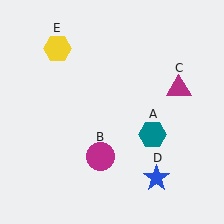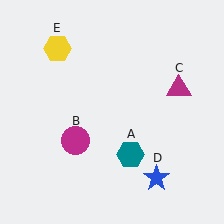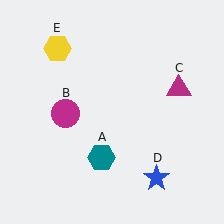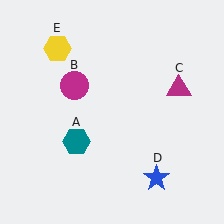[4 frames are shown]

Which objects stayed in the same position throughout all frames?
Magenta triangle (object C) and blue star (object D) and yellow hexagon (object E) remained stationary.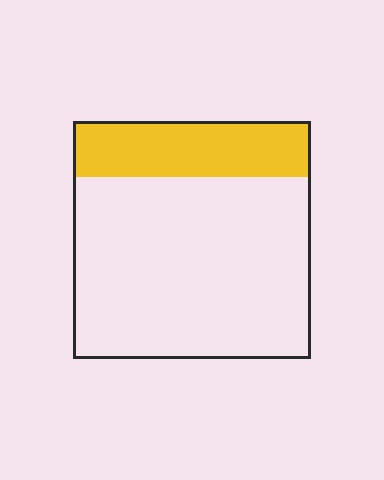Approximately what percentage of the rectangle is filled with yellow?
Approximately 25%.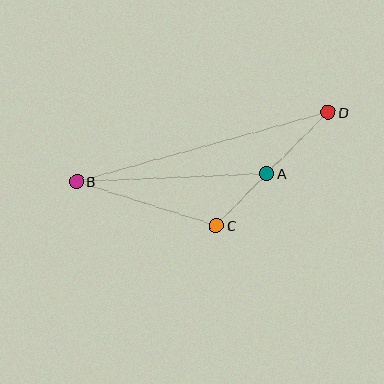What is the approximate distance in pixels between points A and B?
The distance between A and B is approximately 190 pixels.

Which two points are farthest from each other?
Points B and D are farthest from each other.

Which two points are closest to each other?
Points A and C are closest to each other.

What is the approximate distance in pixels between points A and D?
The distance between A and D is approximately 86 pixels.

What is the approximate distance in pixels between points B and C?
The distance between B and C is approximately 146 pixels.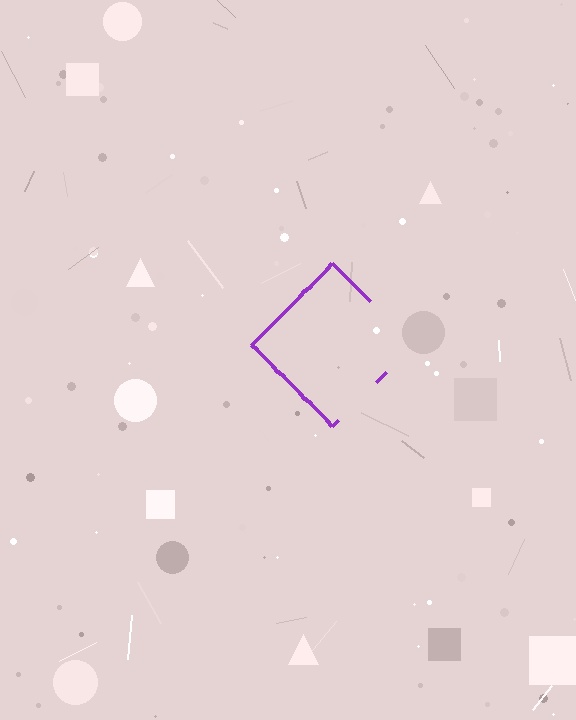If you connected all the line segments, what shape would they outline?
They would outline a diamond.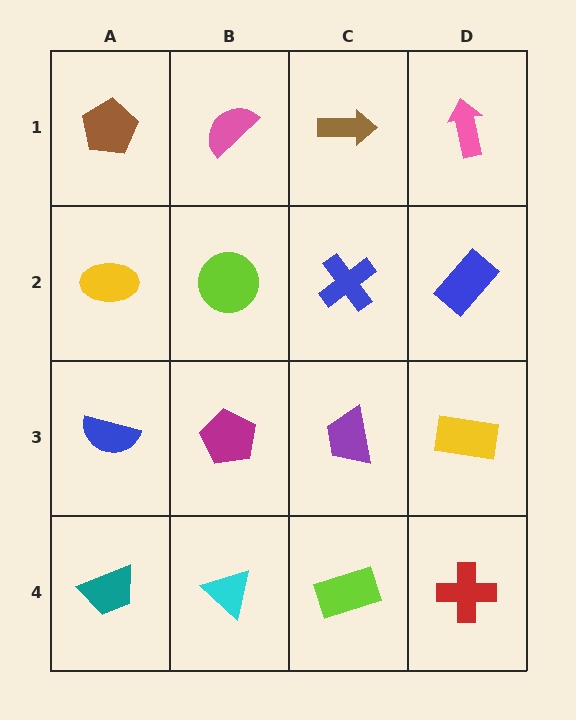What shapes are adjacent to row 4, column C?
A purple trapezoid (row 3, column C), a cyan triangle (row 4, column B), a red cross (row 4, column D).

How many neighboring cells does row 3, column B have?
4.